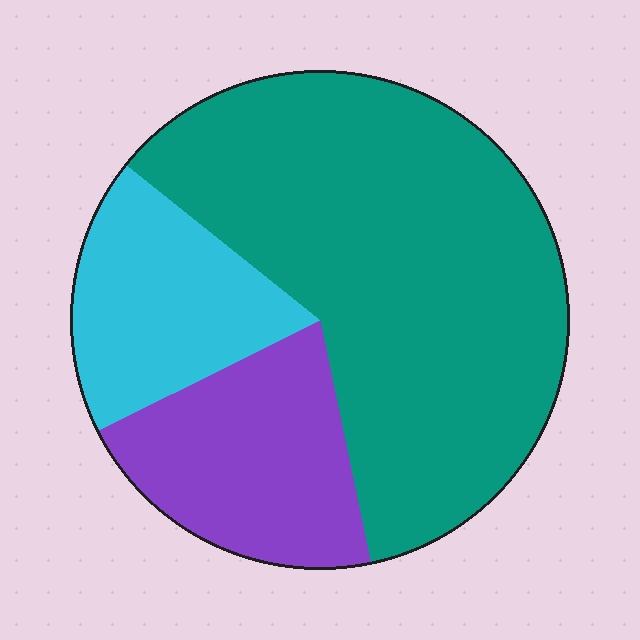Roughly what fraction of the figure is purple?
Purple takes up between a sixth and a third of the figure.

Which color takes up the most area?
Teal, at roughly 60%.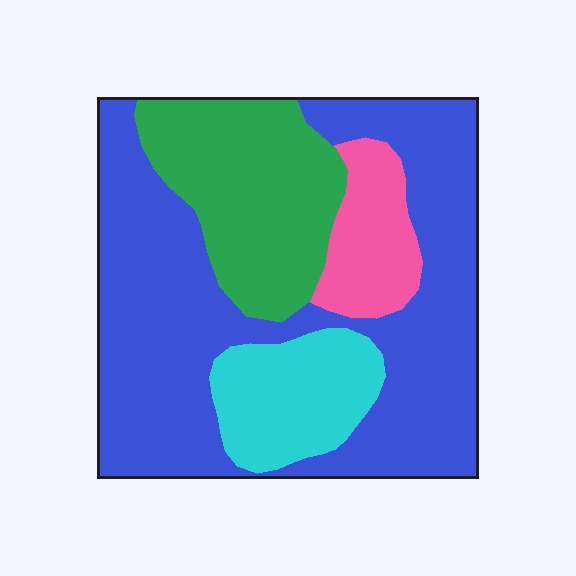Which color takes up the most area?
Blue, at roughly 55%.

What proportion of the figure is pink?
Pink takes up less than a quarter of the figure.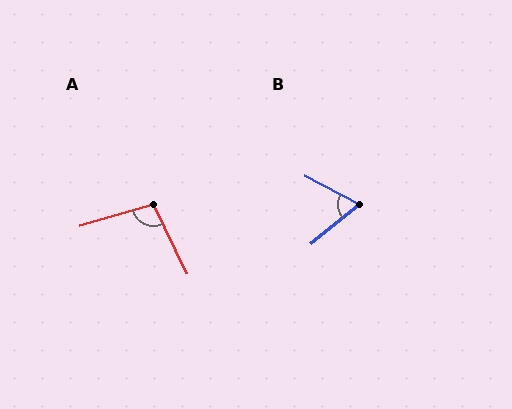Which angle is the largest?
A, at approximately 100 degrees.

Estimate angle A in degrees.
Approximately 100 degrees.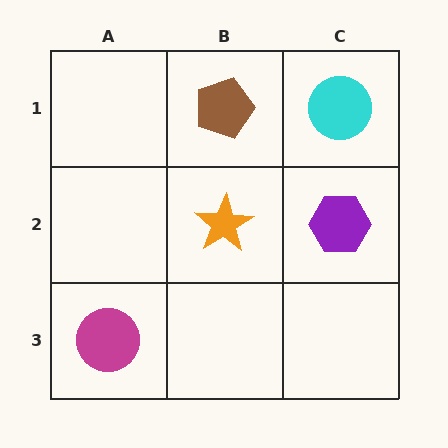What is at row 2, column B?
An orange star.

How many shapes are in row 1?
2 shapes.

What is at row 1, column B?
A brown pentagon.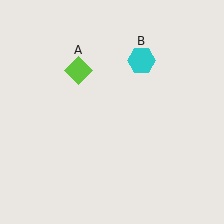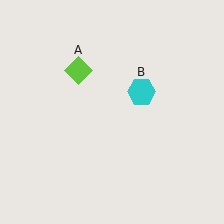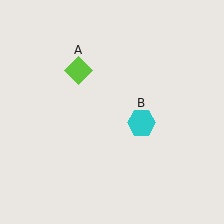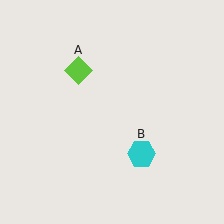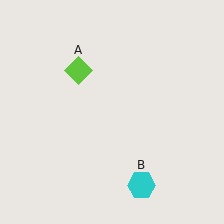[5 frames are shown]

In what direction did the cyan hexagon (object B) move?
The cyan hexagon (object B) moved down.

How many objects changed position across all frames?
1 object changed position: cyan hexagon (object B).